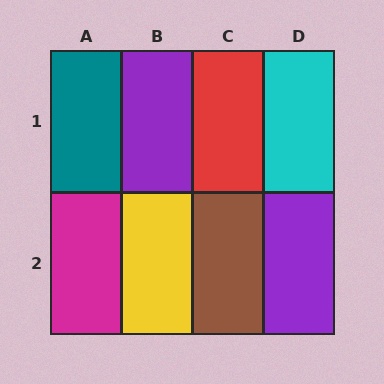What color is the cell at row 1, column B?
Purple.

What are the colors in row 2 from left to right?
Magenta, yellow, brown, purple.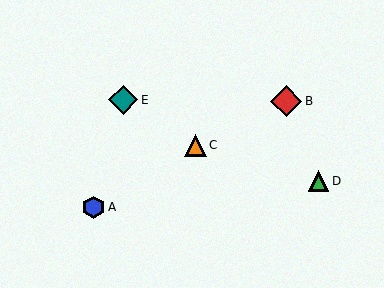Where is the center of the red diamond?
The center of the red diamond is at (286, 101).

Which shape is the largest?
The red diamond (labeled B) is the largest.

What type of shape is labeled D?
Shape D is a green triangle.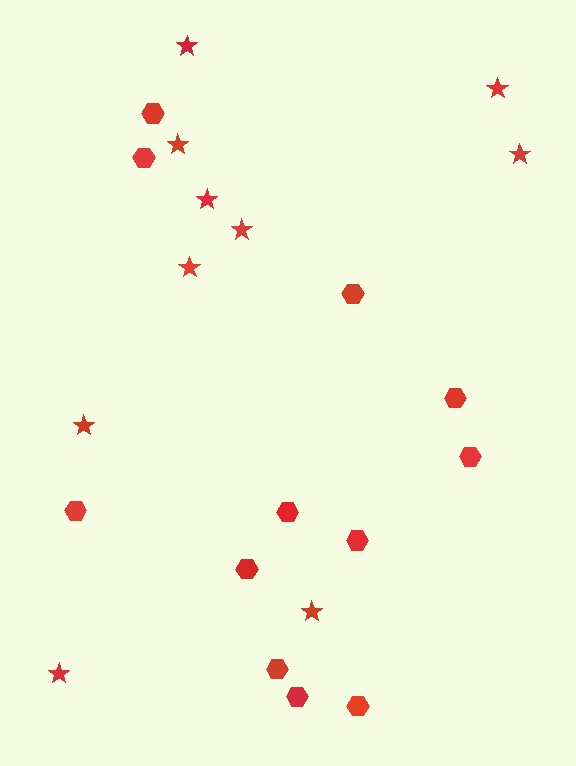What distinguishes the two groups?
There are 2 groups: one group of stars (10) and one group of hexagons (12).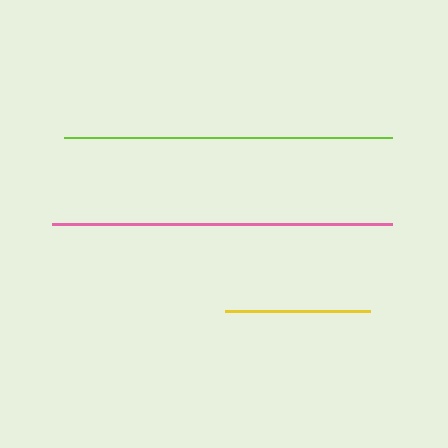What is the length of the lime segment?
The lime segment is approximately 328 pixels long.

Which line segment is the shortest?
The yellow line is the shortest at approximately 145 pixels.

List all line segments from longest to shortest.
From longest to shortest: pink, lime, yellow.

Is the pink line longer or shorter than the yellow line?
The pink line is longer than the yellow line.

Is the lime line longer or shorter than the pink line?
The pink line is longer than the lime line.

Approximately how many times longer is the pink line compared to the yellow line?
The pink line is approximately 2.4 times the length of the yellow line.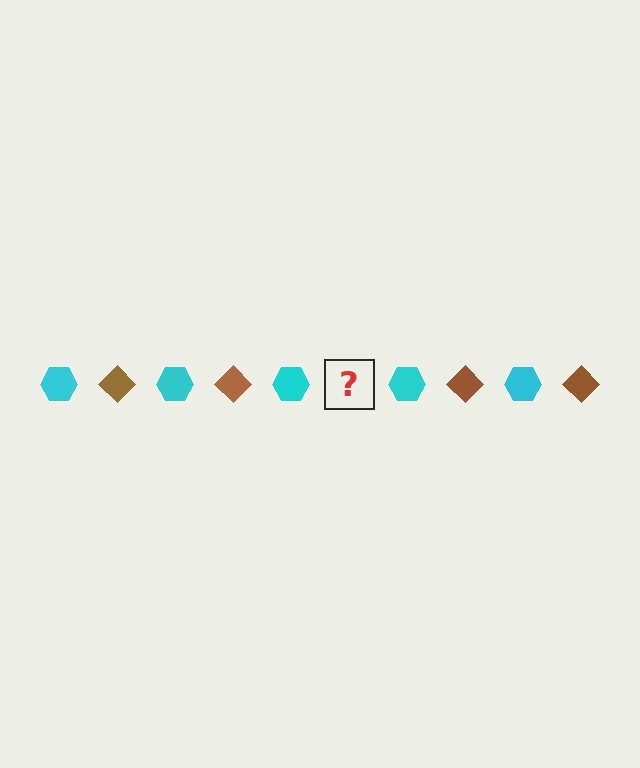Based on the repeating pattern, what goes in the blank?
The blank should be a brown diamond.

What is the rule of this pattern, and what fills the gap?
The rule is that the pattern alternates between cyan hexagon and brown diamond. The gap should be filled with a brown diamond.